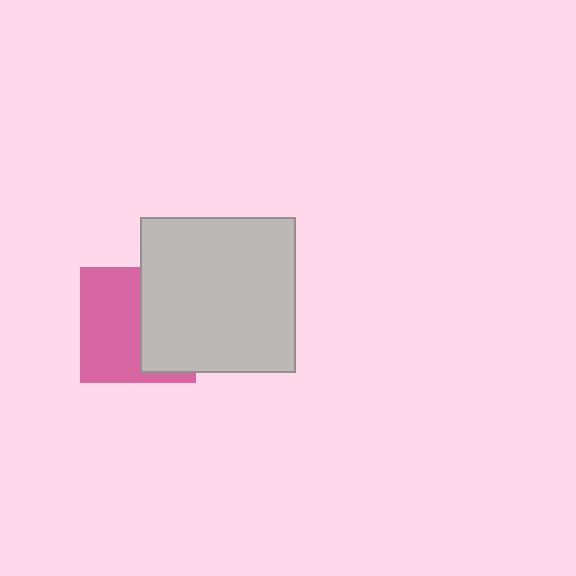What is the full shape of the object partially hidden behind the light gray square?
The partially hidden object is a pink square.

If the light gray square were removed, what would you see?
You would see the complete pink square.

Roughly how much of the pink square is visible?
About half of it is visible (roughly 56%).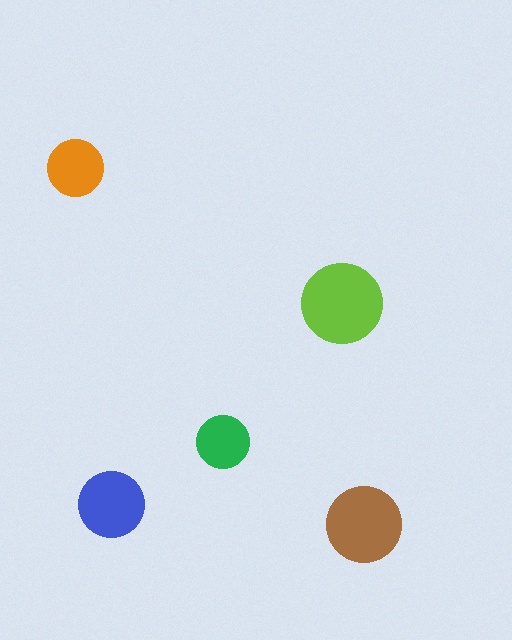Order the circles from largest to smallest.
the lime one, the brown one, the blue one, the orange one, the green one.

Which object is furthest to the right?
The brown circle is rightmost.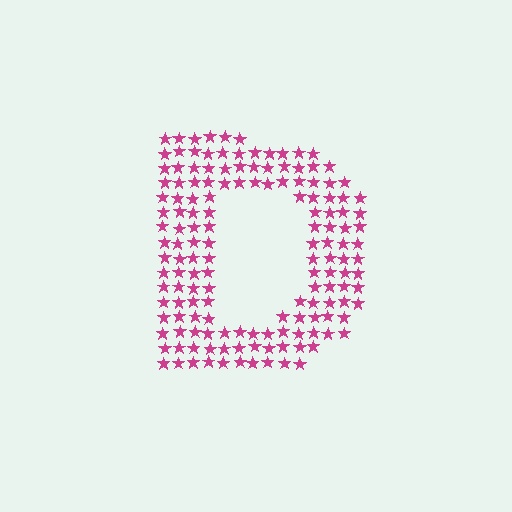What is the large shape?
The large shape is the letter D.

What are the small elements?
The small elements are stars.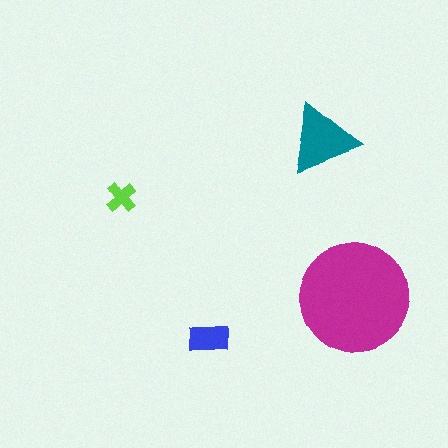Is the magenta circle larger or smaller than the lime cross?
Larger.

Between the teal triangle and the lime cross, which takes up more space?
The teal triangle.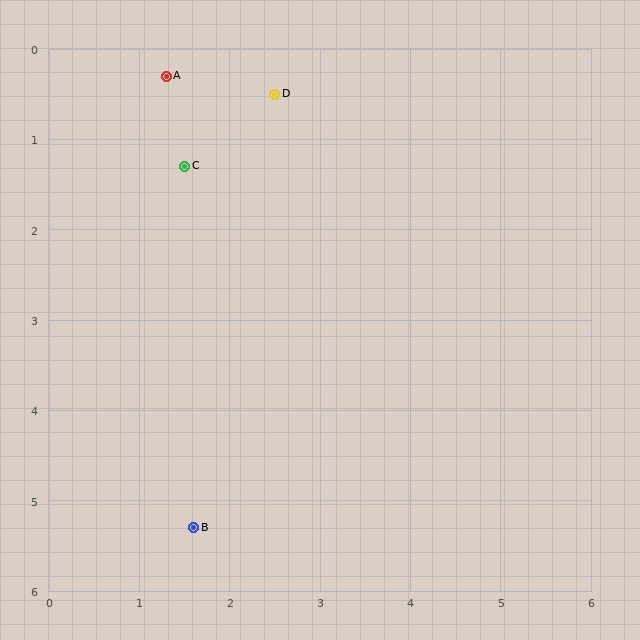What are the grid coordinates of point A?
Point A is at approximately (1.3, 0.3).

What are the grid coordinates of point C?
Point C is at approximately (1.5, 1.3).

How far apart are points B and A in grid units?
Points B and A are about 5.0 grid units apart.